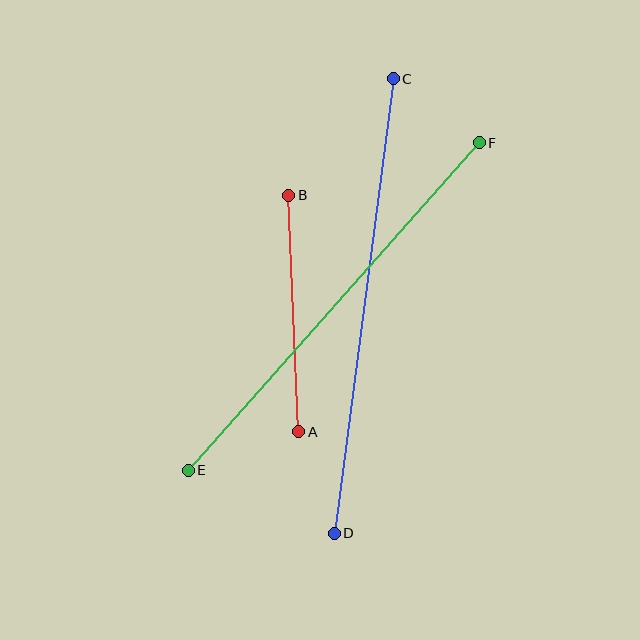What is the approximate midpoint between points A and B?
The midpoint is at approximately (294, 314) pixels.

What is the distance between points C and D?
The distance is approximately 458 pixels.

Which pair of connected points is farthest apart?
Points C and D are farthest apart.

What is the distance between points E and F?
The distance is approximately 438 pixels.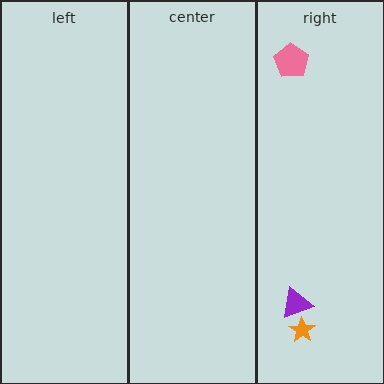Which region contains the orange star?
The right region.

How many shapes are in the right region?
3.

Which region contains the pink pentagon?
The right region.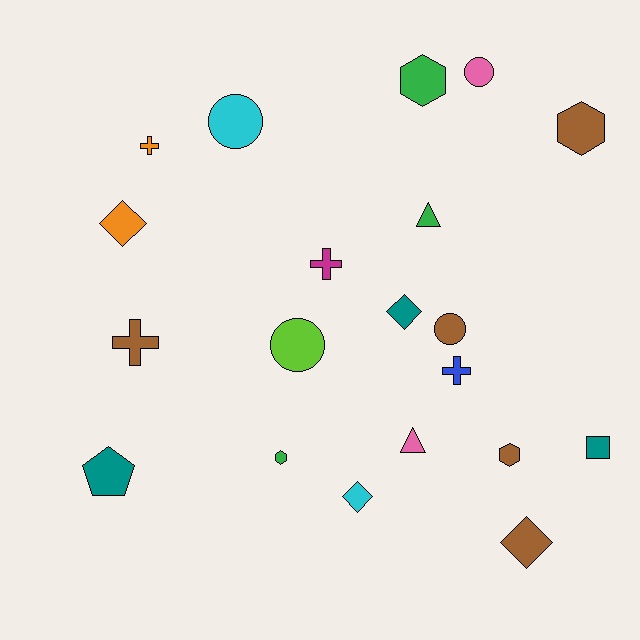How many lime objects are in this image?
There is 1 lime object.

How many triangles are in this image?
There are 2 triangles.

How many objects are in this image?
There are 20 objects.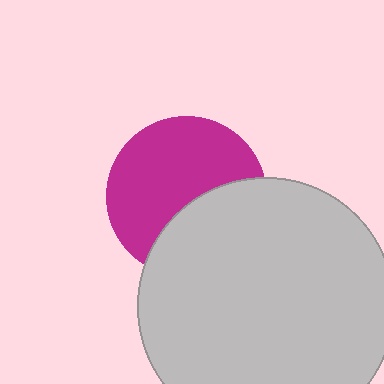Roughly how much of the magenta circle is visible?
About half of it is visible (roughly 61%).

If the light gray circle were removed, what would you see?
You would see the complete magenta circle.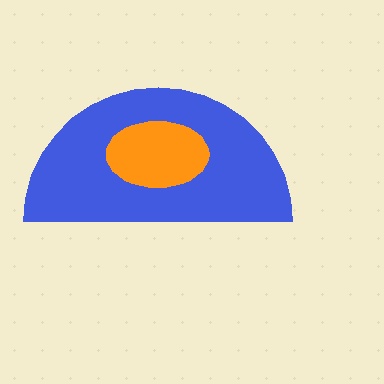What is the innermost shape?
The orange ellipse.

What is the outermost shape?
The blue semicircle.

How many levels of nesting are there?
2.